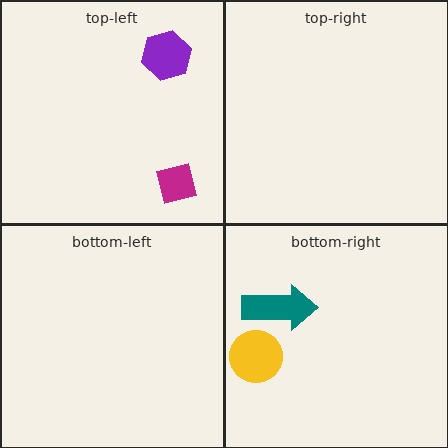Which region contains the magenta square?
The top-left region.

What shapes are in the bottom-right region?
The teal arrow, the yellow circle.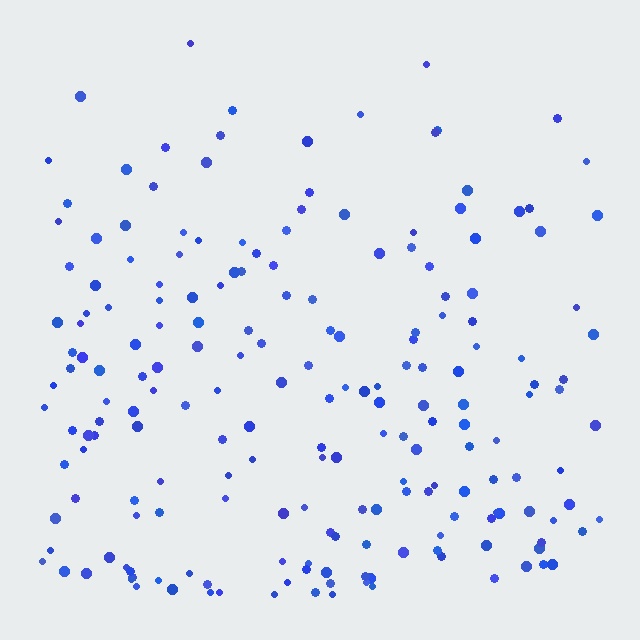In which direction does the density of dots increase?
From top to bottom, with the bottom side densest.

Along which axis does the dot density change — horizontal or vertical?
Vertical.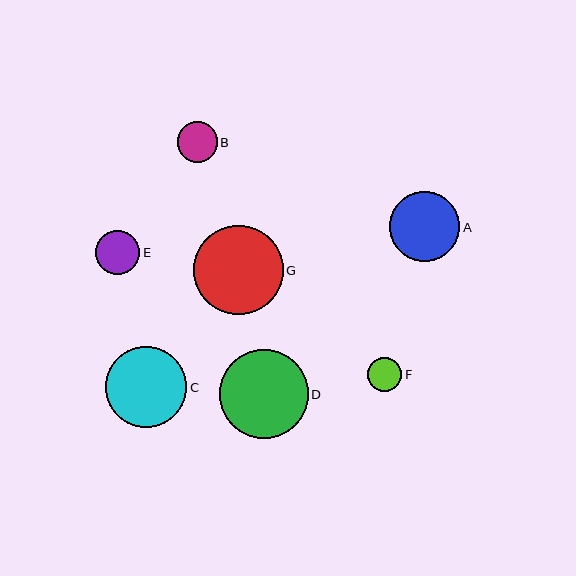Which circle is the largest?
Circle G is the largest with a size of approximately 89 pixels.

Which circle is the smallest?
Circle F is the smallest with a size of approximately 34 pixels.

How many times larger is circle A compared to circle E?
Circle A is approximately 1.6 times the size of circle E.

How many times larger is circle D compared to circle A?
Circle D is approximately 1.3 times the size of circle A.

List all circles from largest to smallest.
From largest to smallest: G, D, C, A, E, B, F.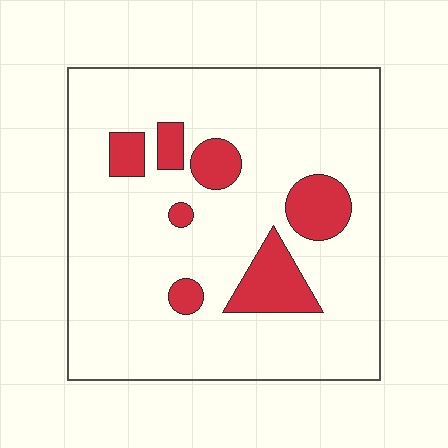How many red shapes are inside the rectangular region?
7.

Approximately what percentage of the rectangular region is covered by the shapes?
Approximately 15%.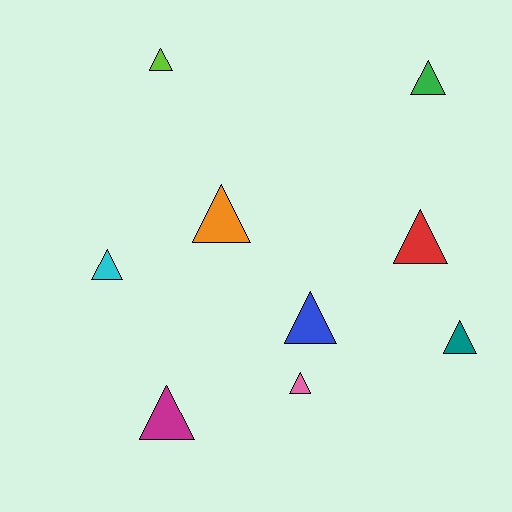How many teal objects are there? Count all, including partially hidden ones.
There is 1 teal object.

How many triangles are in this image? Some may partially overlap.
There are 9 triangles.